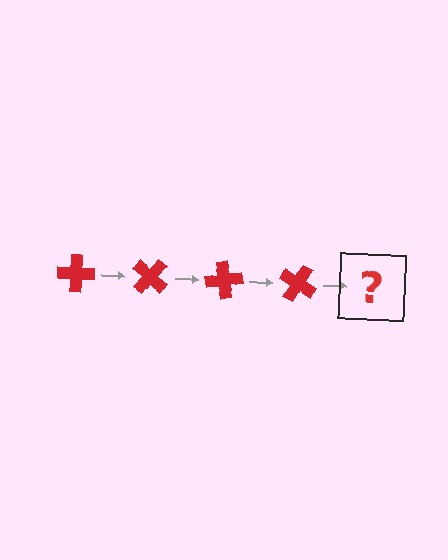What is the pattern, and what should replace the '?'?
The pattern is that the cross rotates 40 degrees each step. The '?' should be a red cross rotated 160 degrees.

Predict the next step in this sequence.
The next step is a red cross rotated 160 degrees.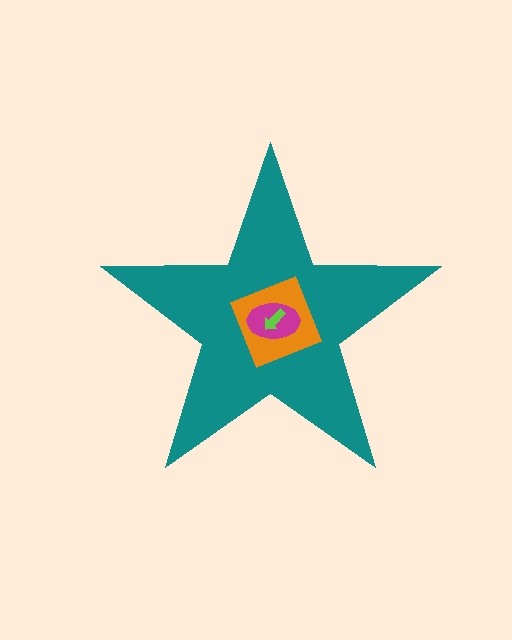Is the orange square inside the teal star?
Yes.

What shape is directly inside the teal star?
The orange square.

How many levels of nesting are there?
4.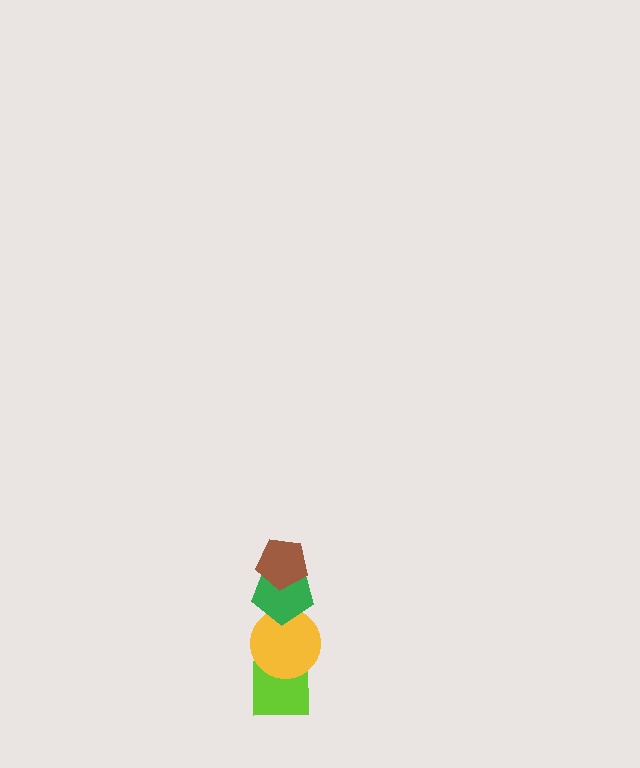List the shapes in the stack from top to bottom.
From top to bottom: the brown pentagon, the green pentagon, the yellow circle, the lime square.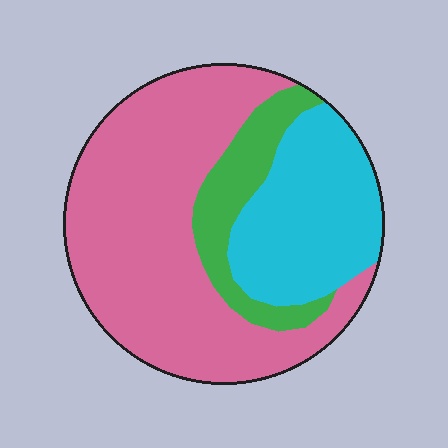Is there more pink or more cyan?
Pink.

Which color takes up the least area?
Green, at roughly 15%.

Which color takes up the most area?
Pink, at roughly 60%.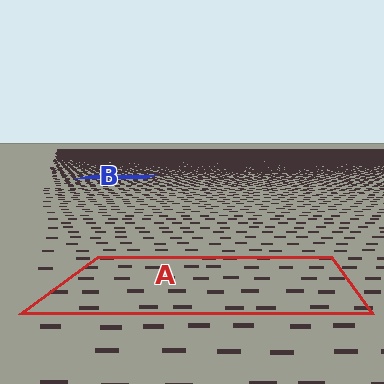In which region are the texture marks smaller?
The texture marks are smaller in region B, because it is farther away.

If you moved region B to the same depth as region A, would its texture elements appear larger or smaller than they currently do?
They would appear larger. At a closer depth, the same texture elements are projected at a bigger on-screen size.